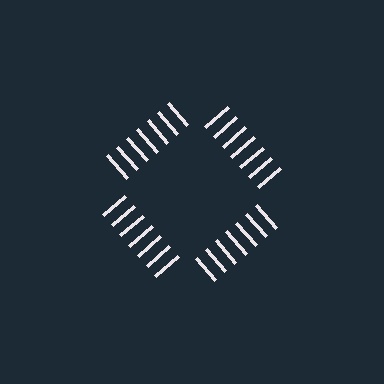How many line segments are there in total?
28 — 7 along each of the 4 edges.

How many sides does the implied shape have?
4 sides — the line-ends trace a square.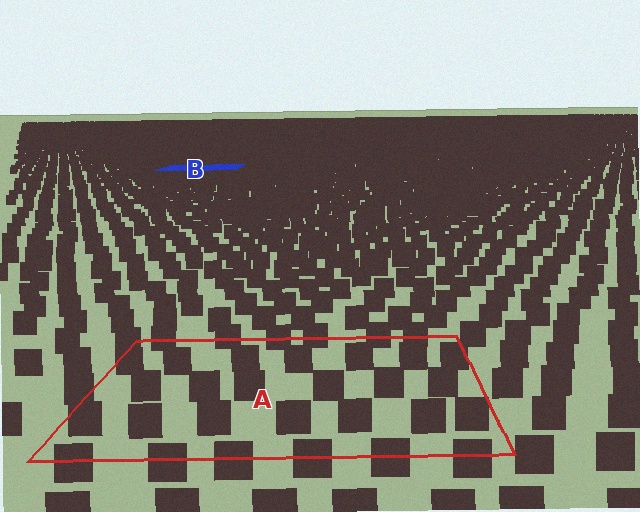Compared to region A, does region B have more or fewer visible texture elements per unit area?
Region B has more texture elements per unit area — they are packed more densely because it is farther away.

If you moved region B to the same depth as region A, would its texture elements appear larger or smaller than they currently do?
They would appear larger. At a closer depth, the same texture elements are projected at a bigger on-screen size.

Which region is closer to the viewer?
Region A is closer. The texture elements there are larger and more spread out.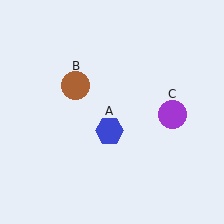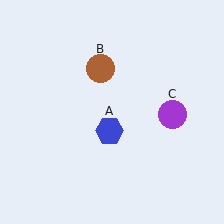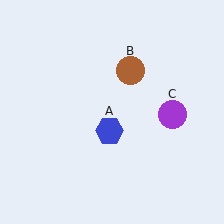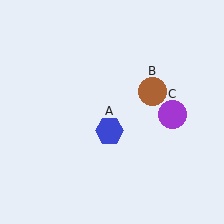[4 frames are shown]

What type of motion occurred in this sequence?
The brown circle (object B) rotated clockwise around the center of the scene.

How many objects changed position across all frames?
1 object changed position: brown circle (object B).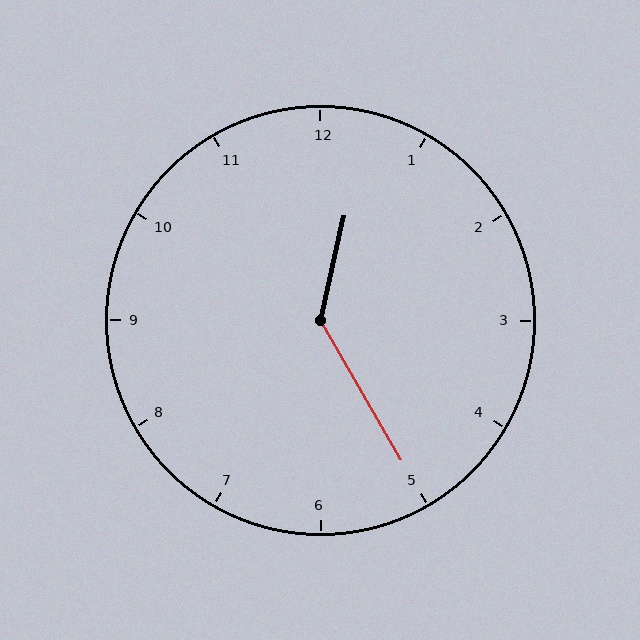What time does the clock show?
12:25.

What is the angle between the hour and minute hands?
Approximately 138 degrees.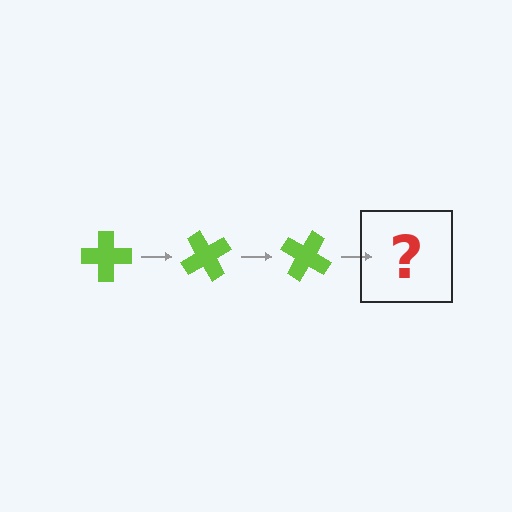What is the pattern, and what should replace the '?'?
The pattern is that the cross rotates 60 degrees each step. The '?' should be a lime cross rotated 180 degrees.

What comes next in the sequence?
The next element should be a lime cross rotated 180 degrees.